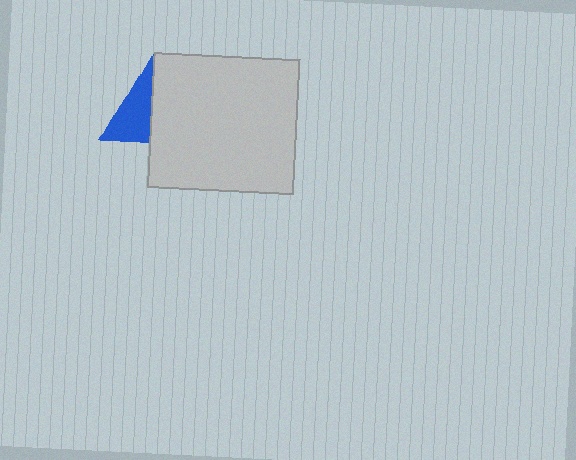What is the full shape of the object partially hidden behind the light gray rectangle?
The partially hidden object is a blue triangle.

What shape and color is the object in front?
The object in front is a light gray rectangle.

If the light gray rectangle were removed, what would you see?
You would see the complete blue triangle.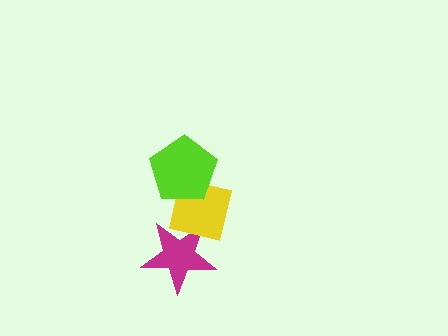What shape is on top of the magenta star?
The yellow square is on top of the magenta star.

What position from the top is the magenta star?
The magenta star is 3rd from the top.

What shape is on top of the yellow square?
The lime pentagon is on top of the yellow square.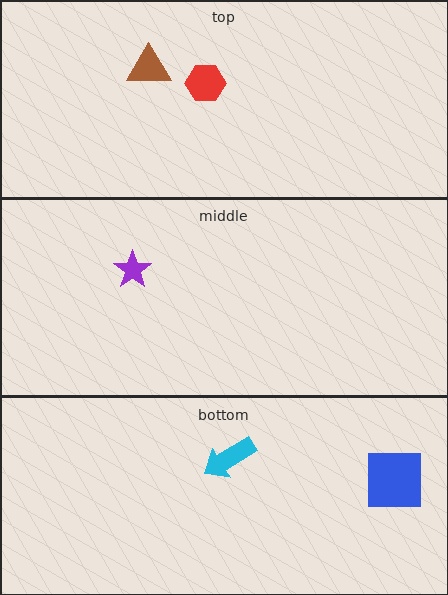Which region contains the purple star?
The middle region.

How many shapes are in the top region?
2.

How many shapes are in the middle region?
1.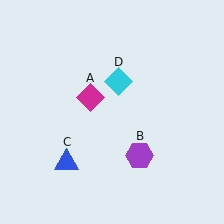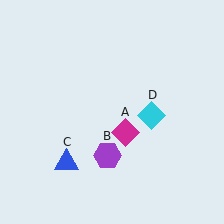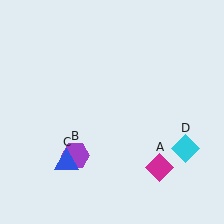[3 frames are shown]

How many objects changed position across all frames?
3 objects changed position: magenta diamond (object A), purple hexagon (object B), cyan diamond (object D).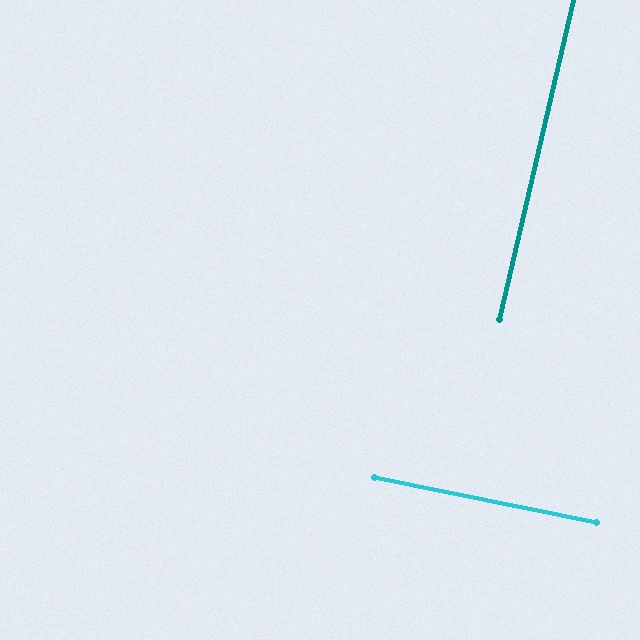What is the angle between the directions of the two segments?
Approximately 88 degrees.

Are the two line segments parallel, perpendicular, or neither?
Perpendicular — they meet at approximately 88°.